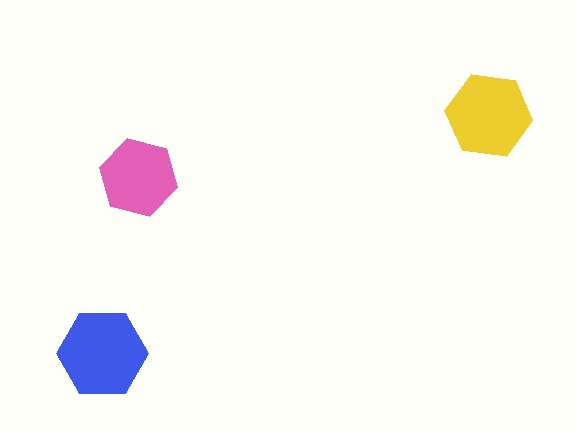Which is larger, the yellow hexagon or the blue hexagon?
The blue one.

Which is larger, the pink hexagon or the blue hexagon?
The blue one.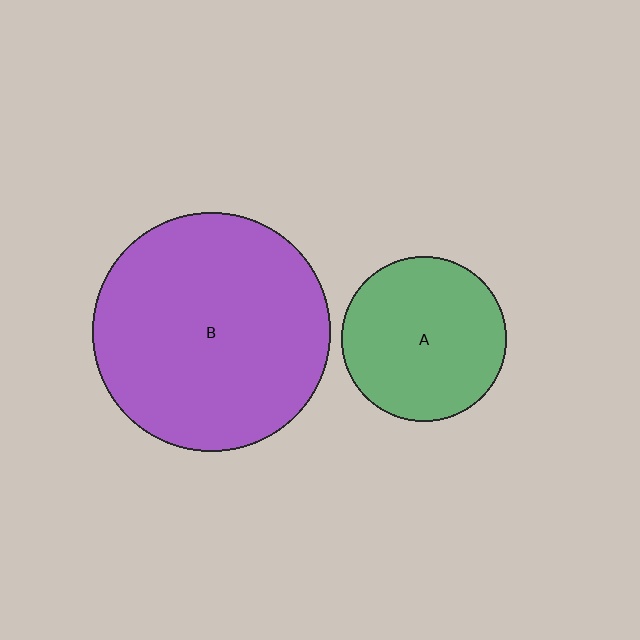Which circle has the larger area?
Circle B (purple).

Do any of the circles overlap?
No, none of the circles overlap.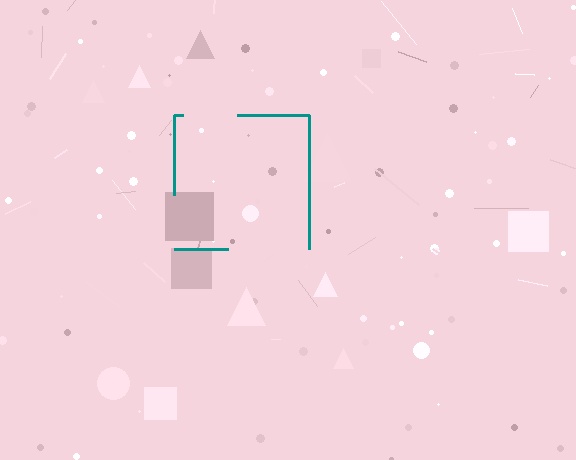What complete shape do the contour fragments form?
The contour fragments form a square.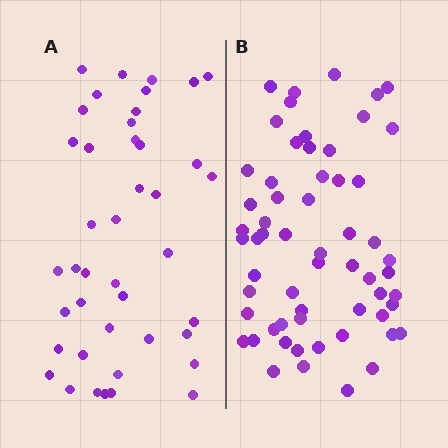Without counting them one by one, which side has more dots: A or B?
Region B (the right region) has more dots.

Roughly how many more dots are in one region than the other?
Region B has approximately 20 more dots than region A.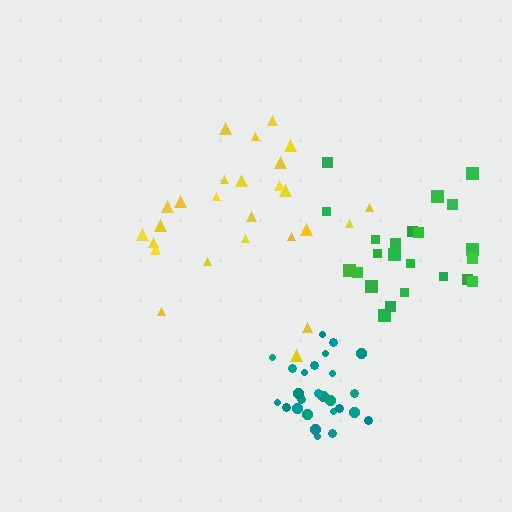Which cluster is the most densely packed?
Teal.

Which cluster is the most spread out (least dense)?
Yellow.